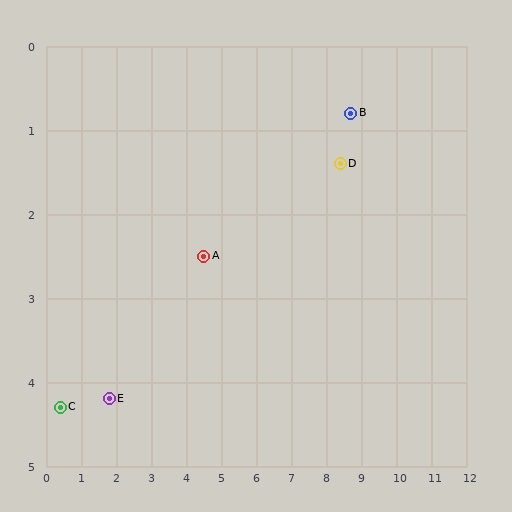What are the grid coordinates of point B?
Point B is at approximately (8.7, 0.8).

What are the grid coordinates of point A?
Point A is at approximately (4.5, 2.5).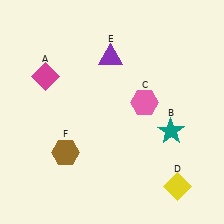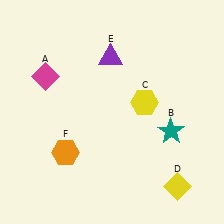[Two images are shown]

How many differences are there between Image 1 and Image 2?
There are 2 differences between the two images.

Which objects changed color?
C changed from pink to yellow. F changed from brown to orange.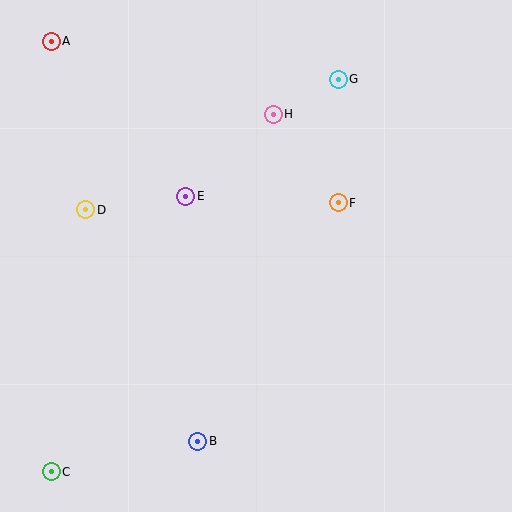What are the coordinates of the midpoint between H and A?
The midpoint between H and A is at (162, 78).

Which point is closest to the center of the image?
Point E at (186, 196) is closest to the center.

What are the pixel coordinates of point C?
Point C is at (51, 472).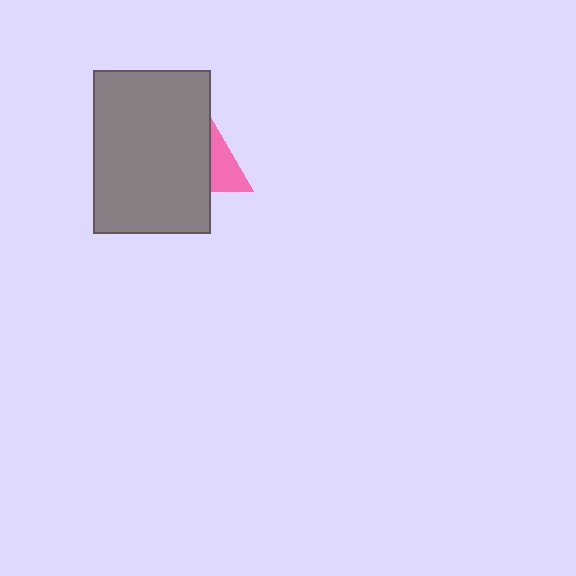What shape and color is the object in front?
The object in front is a gray rectangle.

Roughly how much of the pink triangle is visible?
A small part of it is visible (roughly 40%).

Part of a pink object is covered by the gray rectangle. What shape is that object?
It is a triangle.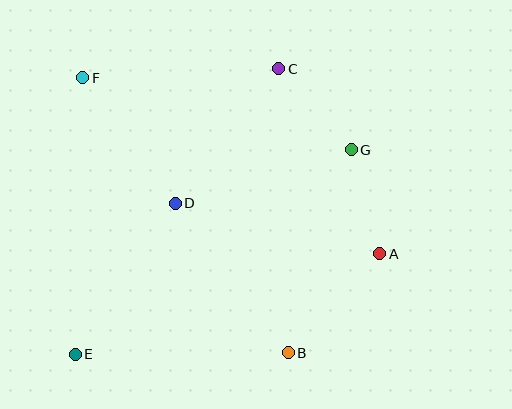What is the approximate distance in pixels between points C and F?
The distance between C and F is approximately 197 pixels.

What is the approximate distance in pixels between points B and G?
The distance between B and G is approximately 213 pixels.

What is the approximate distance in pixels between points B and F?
The distance between B and F is approximately 343 pixels.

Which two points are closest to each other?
Points A and G are closest to each other.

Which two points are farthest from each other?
Points C and E are farthest from each other.